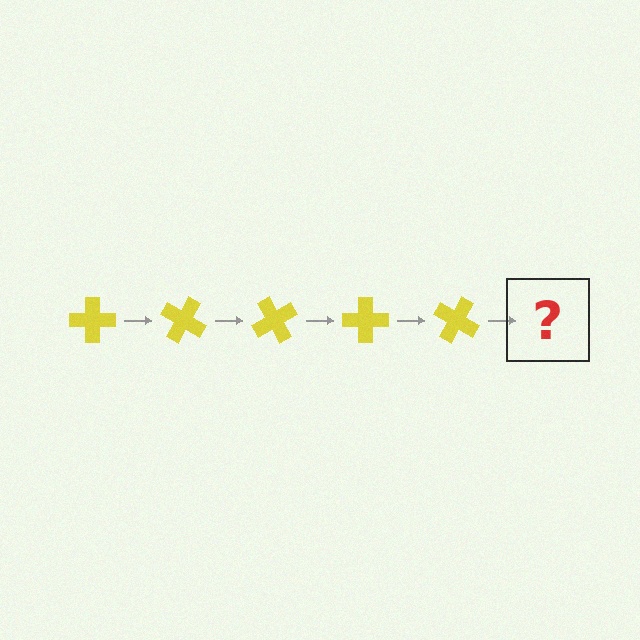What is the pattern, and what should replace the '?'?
The pattern is that the cross rotates 30 degrees each step. The '?' should be a yellow cross rotated 150 degrees.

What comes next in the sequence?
The next element should be a yellow cross rotated 150 degrees.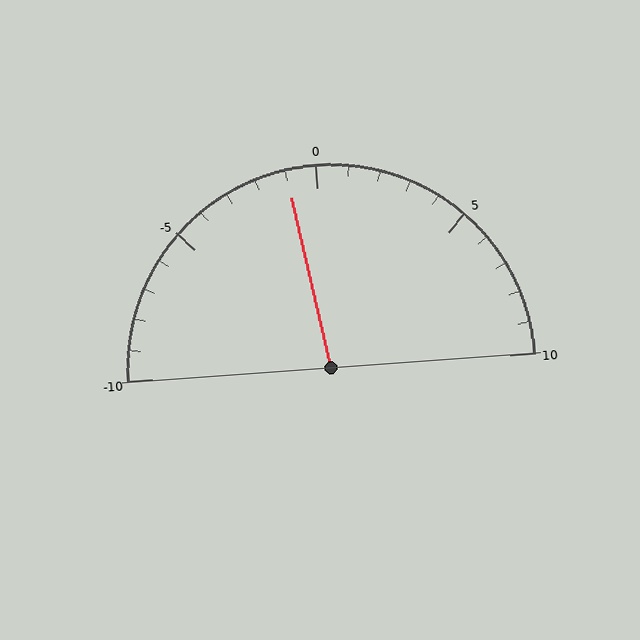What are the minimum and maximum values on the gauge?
The gauge ranges from -10 to 10.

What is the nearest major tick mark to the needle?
The nearest major tick mark is 0.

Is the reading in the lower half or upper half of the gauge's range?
The reading is in the lower half of the range (-10 to 10).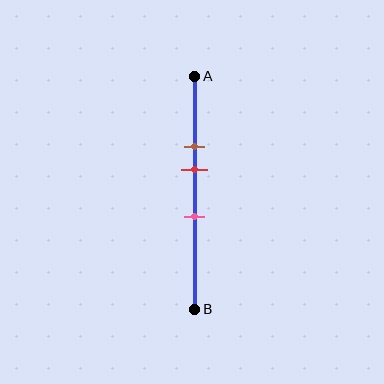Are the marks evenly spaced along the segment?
Yes, the marks are approximately evenly spaced.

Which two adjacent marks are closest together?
The brown and red marks are the closest adjacent pair.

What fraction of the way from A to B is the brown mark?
The brown mark is approximately 30% (0.3) of the way from A to B.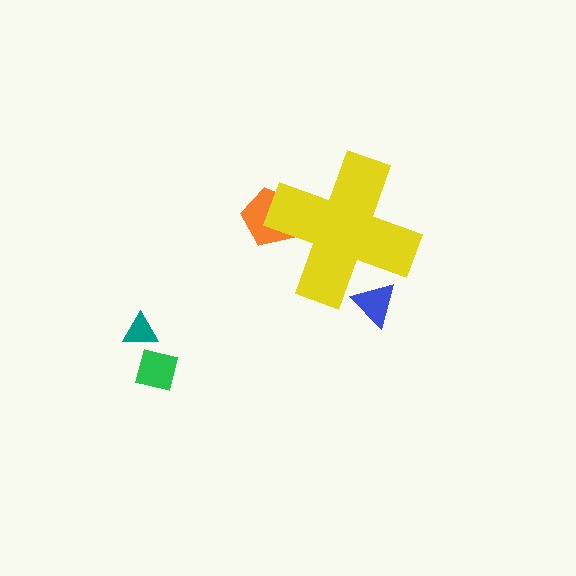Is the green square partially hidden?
No, the green square is fully visible.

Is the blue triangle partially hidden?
Yes, the blue triangle is partially hidden behind the yellow cross.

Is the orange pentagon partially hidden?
Yes, the orange pentagon is partially hidden behind the yellow cross.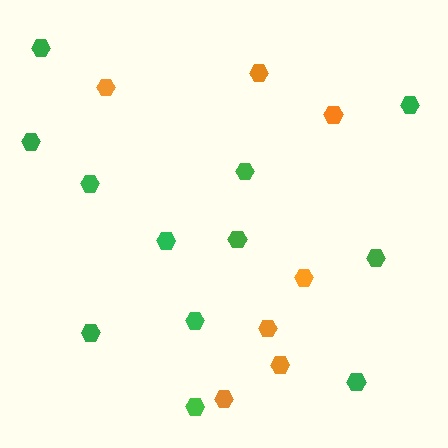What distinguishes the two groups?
There are 2 groups: one group of orange hexagons (7) and one group of green hexagons (12).